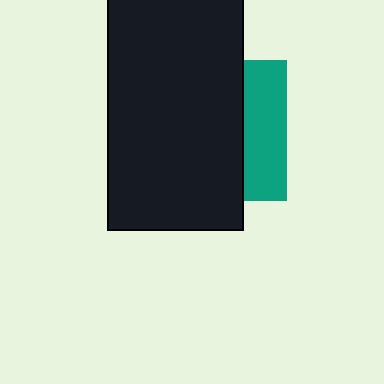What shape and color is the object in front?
The object in front is a black rectangle.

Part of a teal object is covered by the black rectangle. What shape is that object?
It is a square.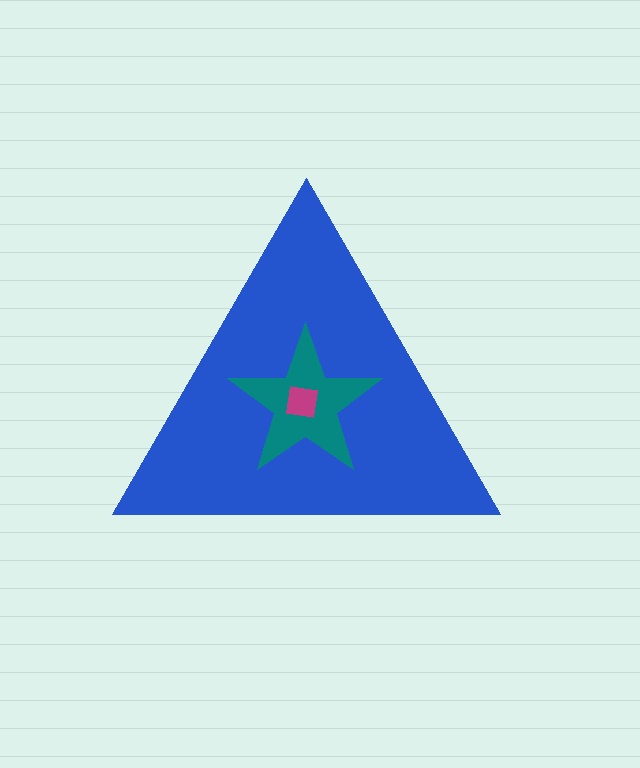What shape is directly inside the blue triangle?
The teal star.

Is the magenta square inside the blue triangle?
Yes.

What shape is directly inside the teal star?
The magenta square.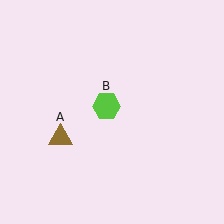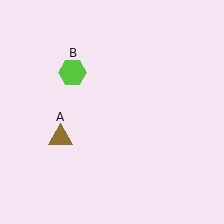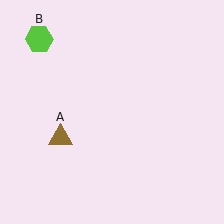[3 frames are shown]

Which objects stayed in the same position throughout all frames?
Brown triangle (object A) remained stationary.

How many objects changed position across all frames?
1 object changed position: lime hexagon (object B).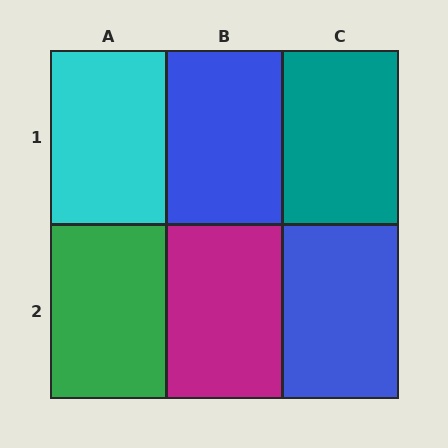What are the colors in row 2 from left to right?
Green, magenta, blue.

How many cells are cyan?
1 cell is cyan.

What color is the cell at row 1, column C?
Teal.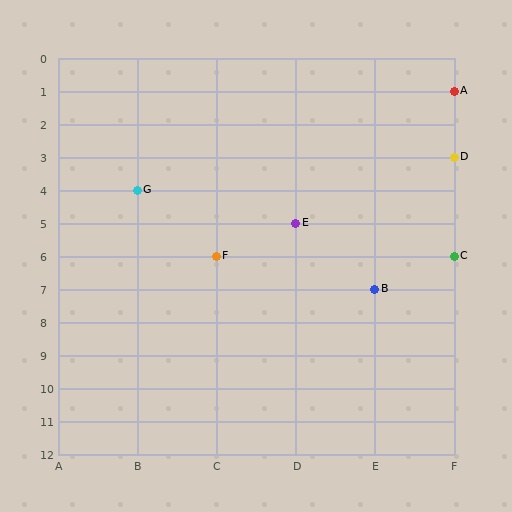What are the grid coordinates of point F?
Point F is at grid coordinates (C, 6).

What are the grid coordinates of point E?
Point E is at grid coordinates (D, 5).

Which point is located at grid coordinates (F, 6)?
Point C is at (F, 6).